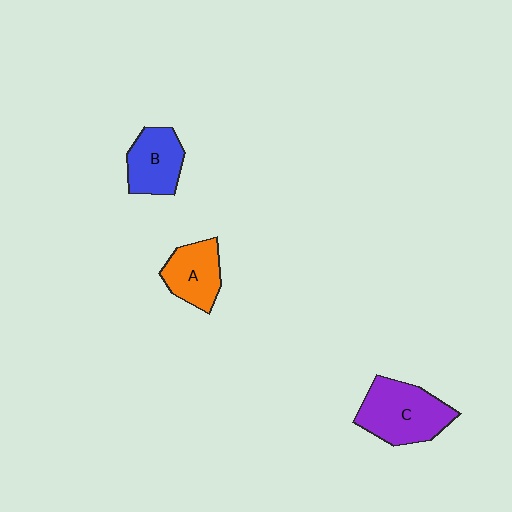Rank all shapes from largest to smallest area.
From largest to smallest: C (purple), B (blue), A (orange).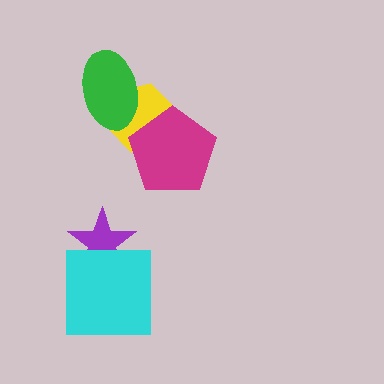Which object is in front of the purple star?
The cyan square is in front of the purple star.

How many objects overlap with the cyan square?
1 object overlaps with the cyan square.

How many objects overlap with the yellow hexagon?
2 objects overlap with the yellow hexagon.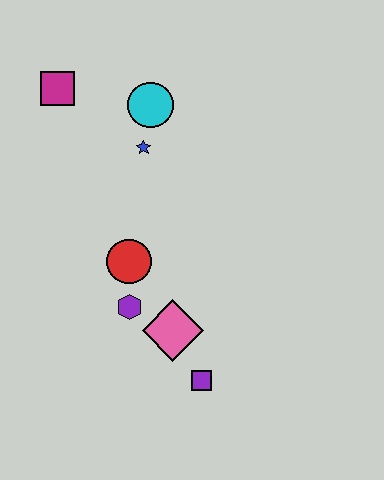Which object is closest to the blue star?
The cyan circle is closest to the blue star.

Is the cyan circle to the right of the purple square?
No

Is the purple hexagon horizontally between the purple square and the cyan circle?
No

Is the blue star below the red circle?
No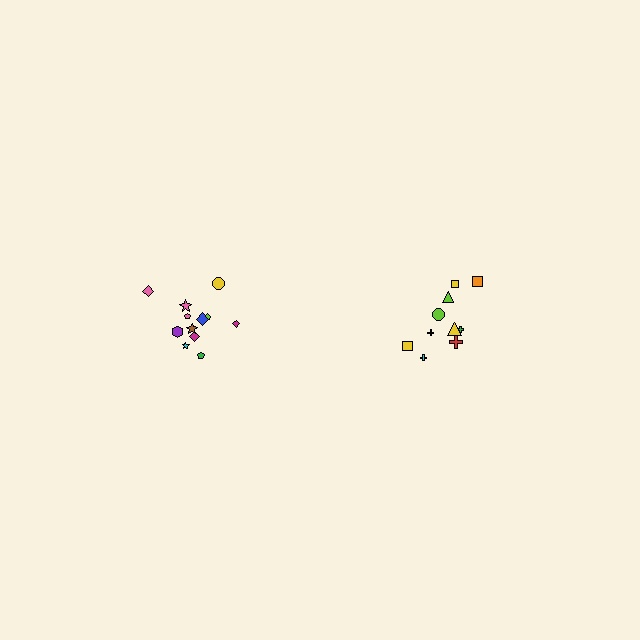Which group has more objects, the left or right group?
The left group.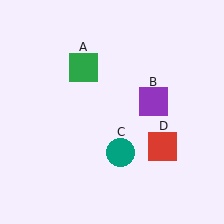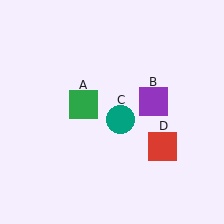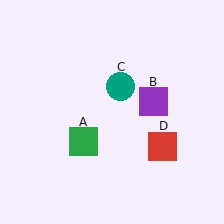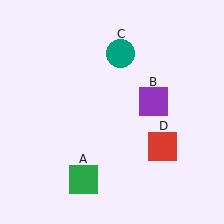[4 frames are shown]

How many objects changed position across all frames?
2 objects changed position: green square (object A), teal circle (object C).